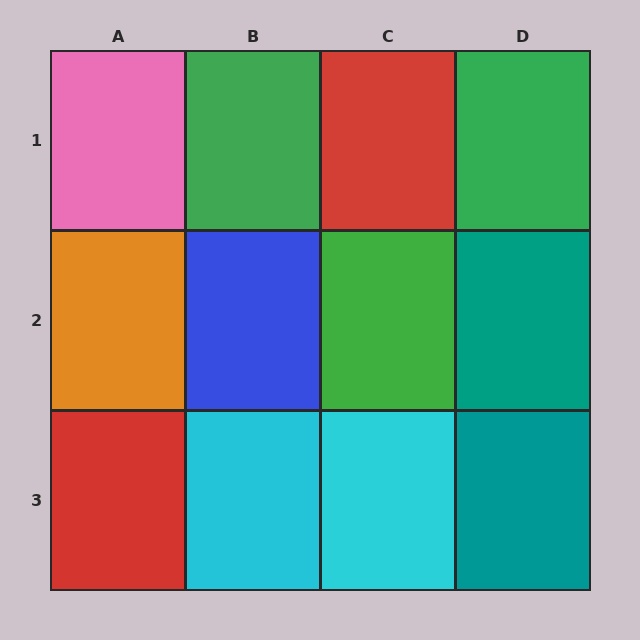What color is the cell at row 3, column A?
Red.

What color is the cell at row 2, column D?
Teal.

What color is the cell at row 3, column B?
Cyan.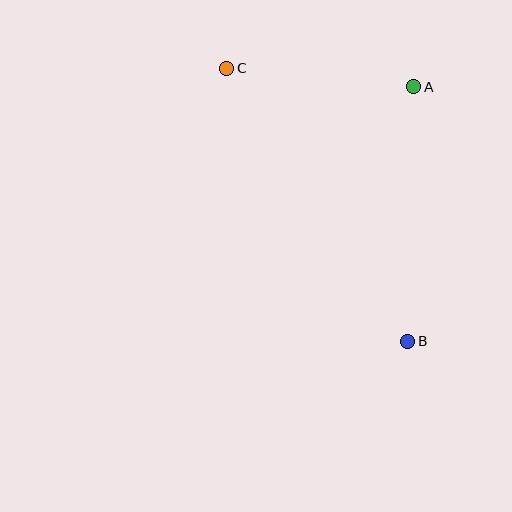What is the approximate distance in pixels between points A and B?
The distance between A and B is approximately 254 pixels.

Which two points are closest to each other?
Points A and C are closest to each other.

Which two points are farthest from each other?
Points B and C are farthest from each other.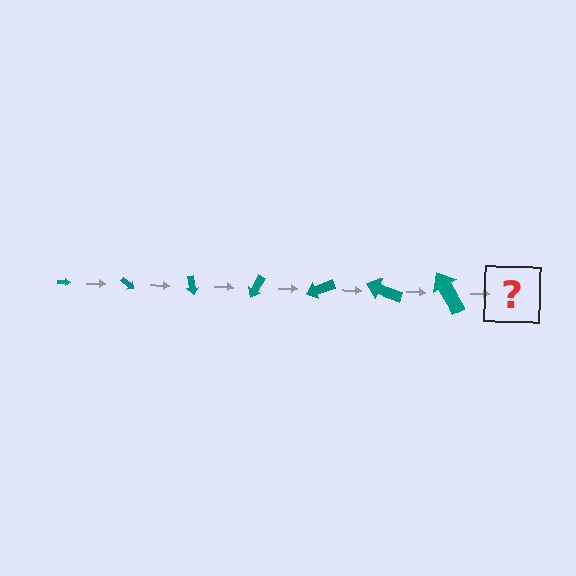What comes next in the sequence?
The next element should be an arrow, larger than the previous one and rotated 280 degrees from the start.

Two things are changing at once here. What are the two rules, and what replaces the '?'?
The two rules are that the arrow grows larger each step and it rotates 40 degrees each step. The '?' should be an arrow, larger than the previous one and rotated 280 degrees from the start.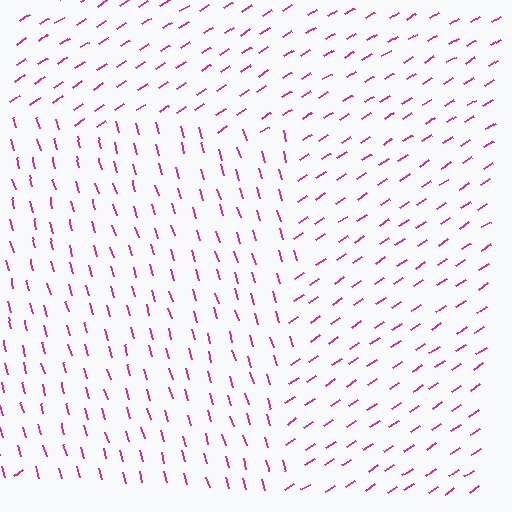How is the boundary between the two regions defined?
The boundary is defined purely by a change in line orientation (approximately 72 degrees difference). All lines are the same color and thickness.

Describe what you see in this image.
The image is filled with small magenta line segments. A rectangle region in the image has lines oriented differently from the surrounding lines, creating a visible texture boundary.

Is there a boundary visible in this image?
Yes, there is a texture boundary formed by a change in line orientation.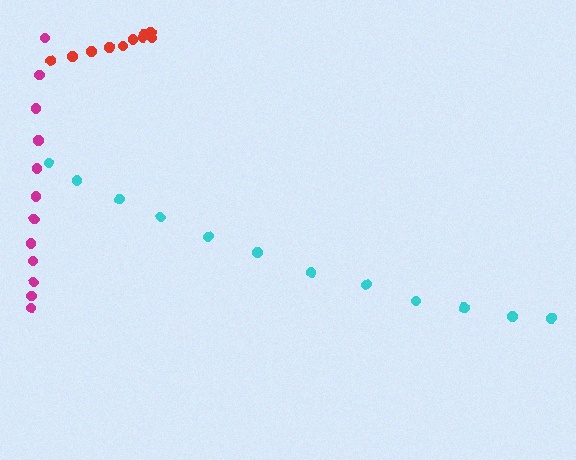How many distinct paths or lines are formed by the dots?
There are 3 distinct paths.